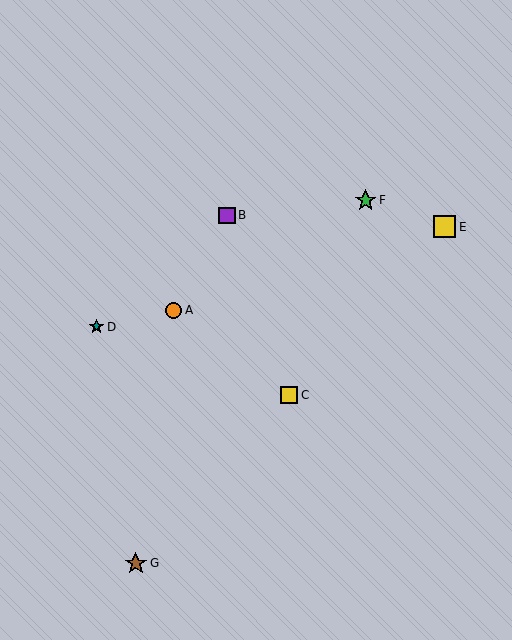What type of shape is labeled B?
Shape B is a purple square.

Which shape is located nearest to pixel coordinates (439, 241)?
The yellow square (labeled E) at (445, 227) is nearest to that location.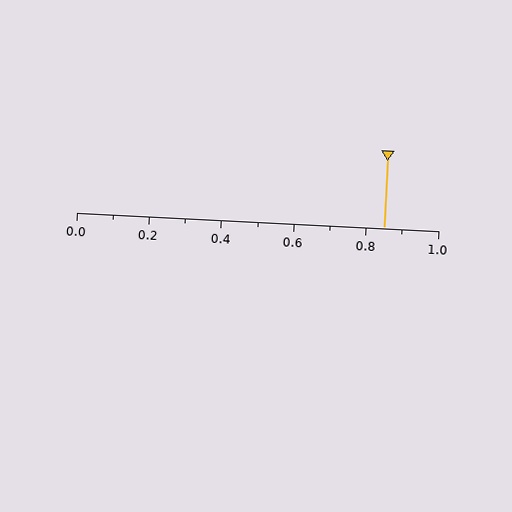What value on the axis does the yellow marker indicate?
The marker indicates approximately 0.85.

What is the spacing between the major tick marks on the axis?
The major ticks are spaced 0.2 apart.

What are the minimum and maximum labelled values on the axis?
The axis runs from 0.0 to 1.0.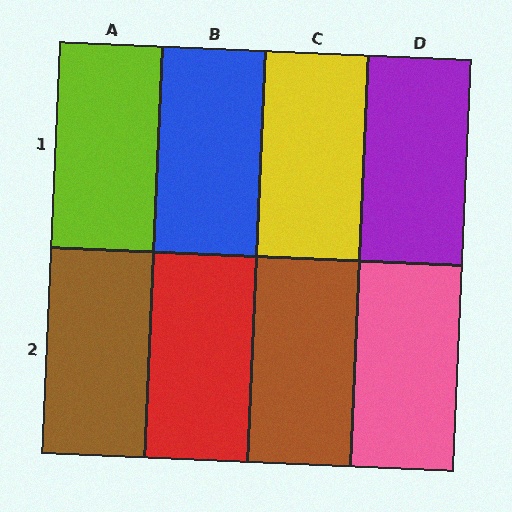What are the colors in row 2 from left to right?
Brown, red, brown, pink.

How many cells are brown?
2 cells are brown.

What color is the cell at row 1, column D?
Purple.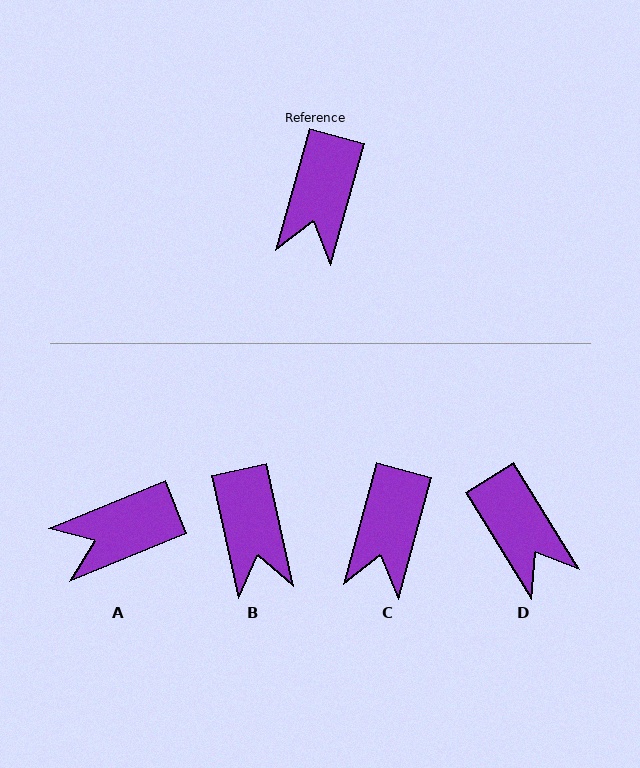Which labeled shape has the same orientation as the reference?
C.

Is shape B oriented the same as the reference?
No, it is off by about 28 degrees.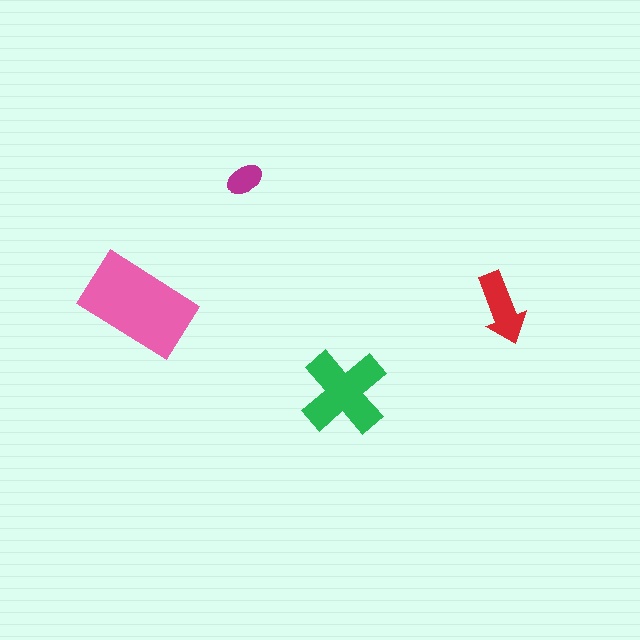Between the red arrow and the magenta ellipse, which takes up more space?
The red arrow.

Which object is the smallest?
The magenta ellipse.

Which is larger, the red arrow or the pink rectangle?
The pink rectangle.